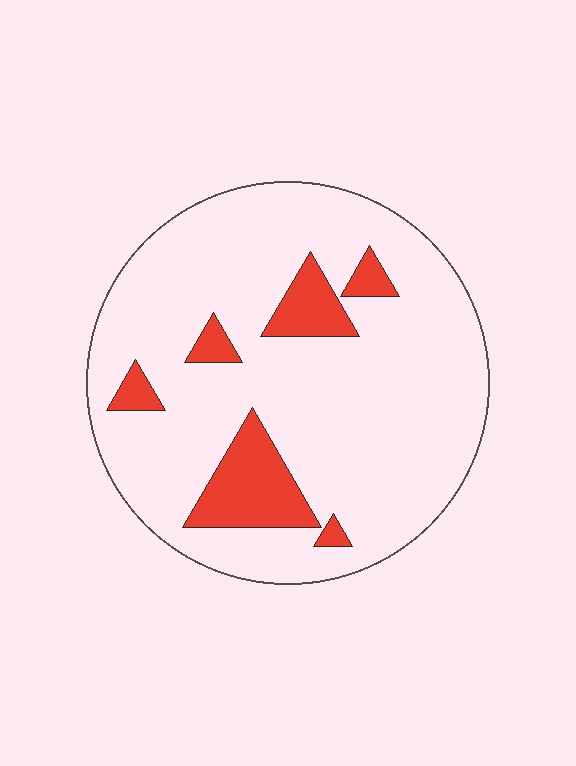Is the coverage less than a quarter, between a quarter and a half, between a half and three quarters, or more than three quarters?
Less than a quarter.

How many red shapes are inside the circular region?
6.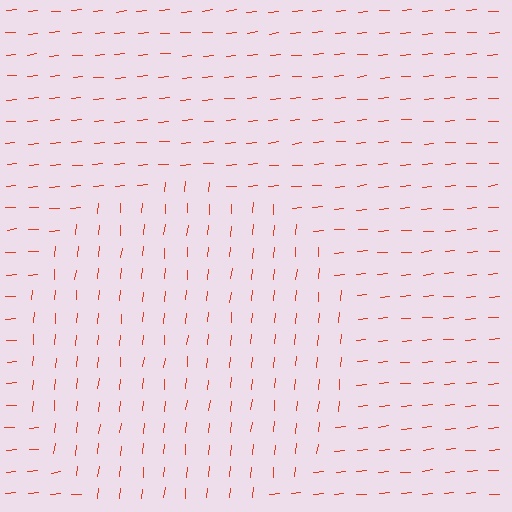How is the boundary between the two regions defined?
The boundary is defined purely by a change in line orientation (approximately 79 degrees difference). All lines are the same color and thickness.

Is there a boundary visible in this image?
Yes, there is a texture boundary formed by a change in line orientation.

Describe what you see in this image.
The image is filled with small red line segments. A circle region in the image has lines oriented differently from the surrounding lines, creating a visible texture boundary.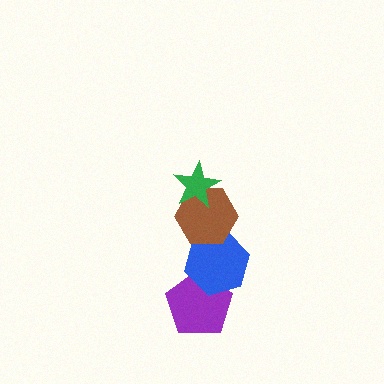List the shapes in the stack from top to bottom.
From top to bottom: the green star, the brown hexagon, the blue hexagon, the purple pentagon.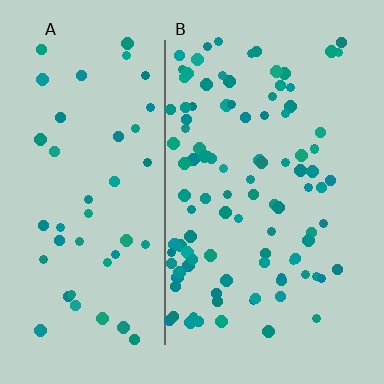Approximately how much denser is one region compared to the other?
Approximately 2.2× — region B over region A.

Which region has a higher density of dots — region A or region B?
B (the right).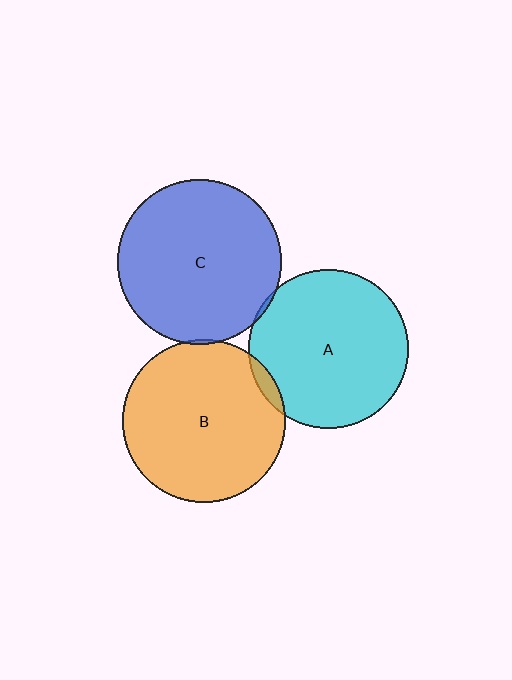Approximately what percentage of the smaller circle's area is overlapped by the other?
Approximately 5%.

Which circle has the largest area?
Circle C (blue).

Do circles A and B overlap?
Yes.